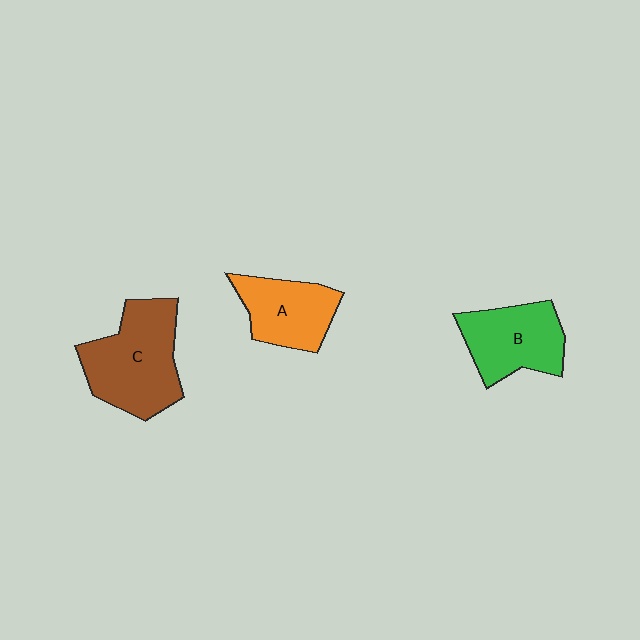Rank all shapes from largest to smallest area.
From largest to smallest: C (brown), B (green), A (orange).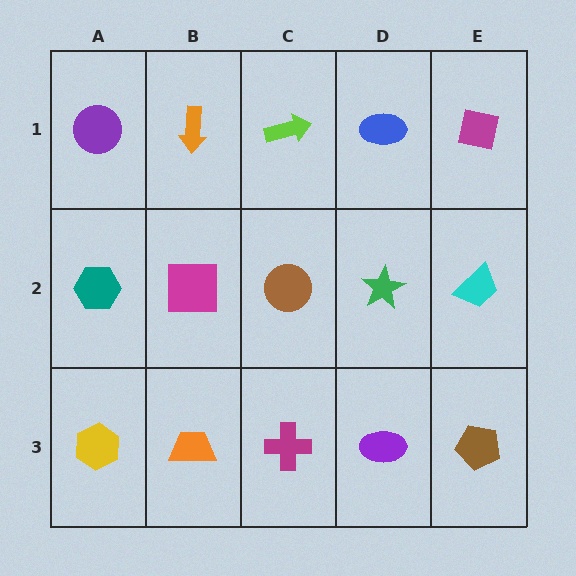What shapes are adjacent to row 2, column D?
A blue ellipse (row 1, column D), a purple ellipse (row 3, column D), a brown circle (row 2, column C), a cyan trapezoid (row 2, column E).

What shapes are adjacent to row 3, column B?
A magenta square (row 2, column B), a yellow hexagon (row 3, column A), a magenta cross (row 3, column C).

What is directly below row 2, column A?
A yellow hexagon.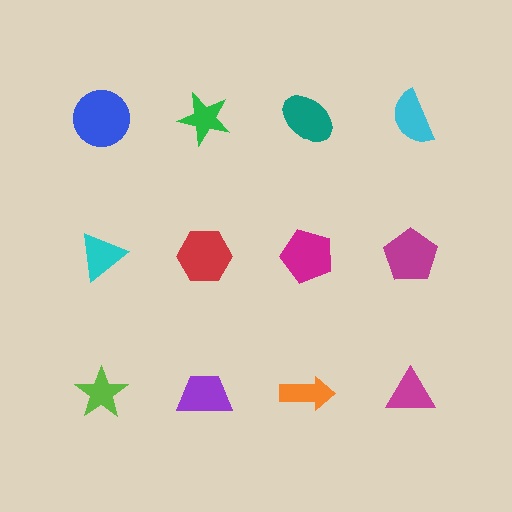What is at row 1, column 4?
A cyan semicircle.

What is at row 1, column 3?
A teal ellipse.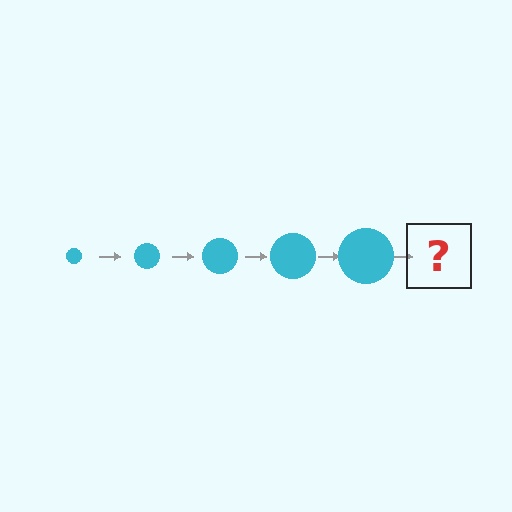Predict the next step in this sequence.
The next step is a cyan circle, larger than the previous one.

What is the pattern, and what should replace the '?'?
The pattern is that the circle gets progressively larger each step. The '?' should be a cyan circle, larger than the previous one.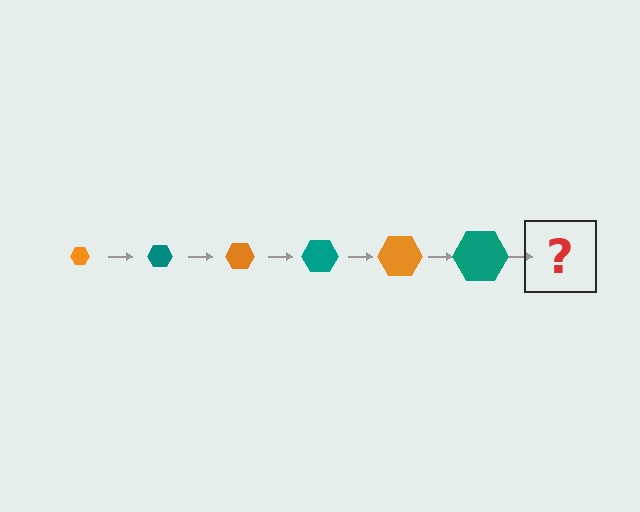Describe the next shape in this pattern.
It should be an orange hexagon, larger than the previous one.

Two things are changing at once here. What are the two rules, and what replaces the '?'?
The two rules are that the hexagon grows larger each step and the color cycles through orange and teal. The '?' should be an orange hexagon, larger than the previous one.